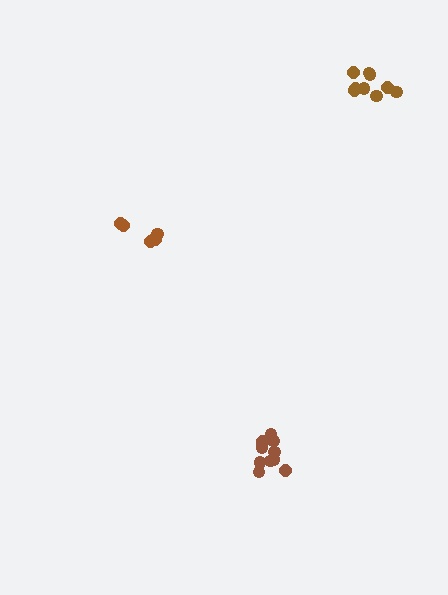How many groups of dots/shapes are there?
There are 3 groups.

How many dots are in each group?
Group 1: 6 dots, Group 2: 11 dots, Group 3: 9 dots (26 total).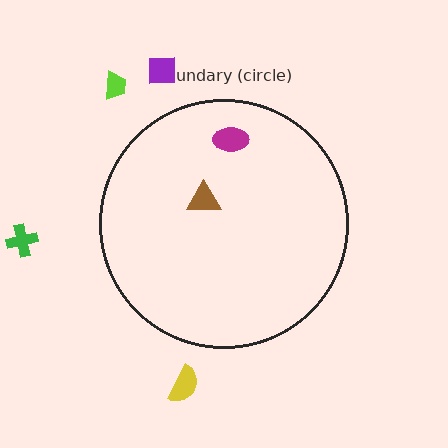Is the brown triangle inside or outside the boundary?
Inside.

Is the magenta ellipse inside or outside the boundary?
Inside.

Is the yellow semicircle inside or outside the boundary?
Outside.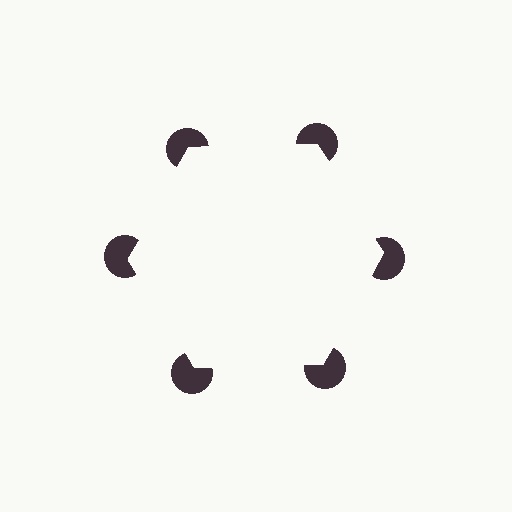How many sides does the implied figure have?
6 sides.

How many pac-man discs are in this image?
There are 6 — one at each vertex of the illusory hexagon.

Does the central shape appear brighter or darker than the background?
It typically appears slightly brighter than the background, even though no actual brightness change is drawn.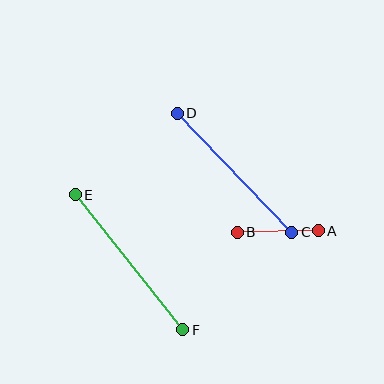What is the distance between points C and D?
The distance is approximately 165 pixels.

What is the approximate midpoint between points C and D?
The midpoint is at approximately (235, 173) pixels.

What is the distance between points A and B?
The distance is approximately 81 pixels.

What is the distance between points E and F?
The distance is approximately 173 pixels.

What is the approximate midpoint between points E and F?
The midpoint is at approximately (129, 262) pixels.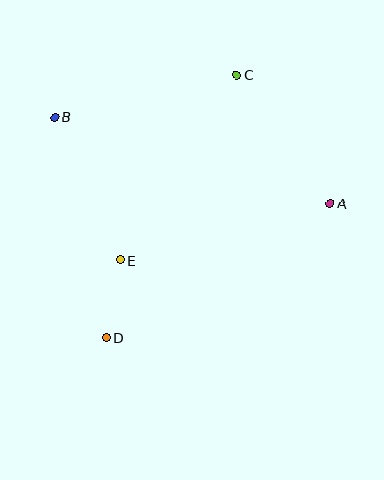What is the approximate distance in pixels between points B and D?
The distance between B and D is approximately 227 pixels.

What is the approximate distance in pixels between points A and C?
The distance between A and C is approximately 159 pixels.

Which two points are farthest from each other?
Points C and D are farthest from each other.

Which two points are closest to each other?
Points D and E are closest to each other.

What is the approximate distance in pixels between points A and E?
The distance between A and E is approximately 217 pixels.